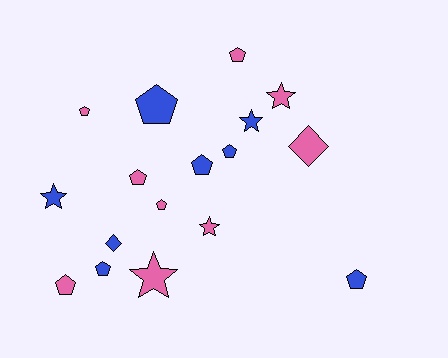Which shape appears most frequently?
Pentagon, with 10 objects.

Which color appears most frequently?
Pink, with 9 objects.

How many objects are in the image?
There are 17 objects.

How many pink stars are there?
There are 3 pink stars.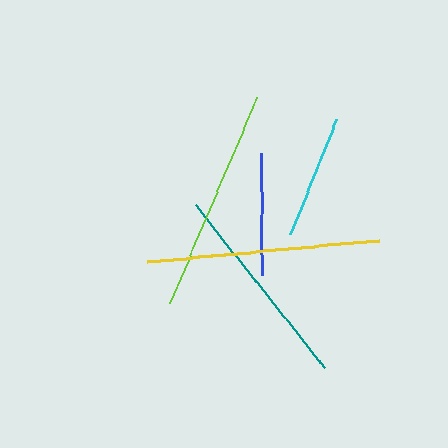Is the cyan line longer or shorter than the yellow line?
The yellow line is longer than the cyan line.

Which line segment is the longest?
The yellow line is the longest at approximately 234 pixels.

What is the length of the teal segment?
The teal segment is approximately 208 pixels long.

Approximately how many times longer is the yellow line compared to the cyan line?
The yellow line is approximately 1.9 times the length of the cyan line.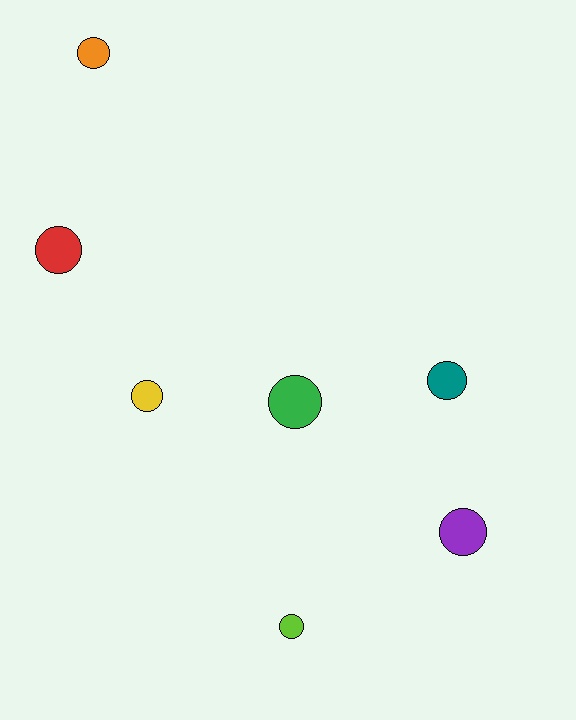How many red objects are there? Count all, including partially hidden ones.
There is 1 red object.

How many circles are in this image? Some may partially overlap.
There are 7 circles.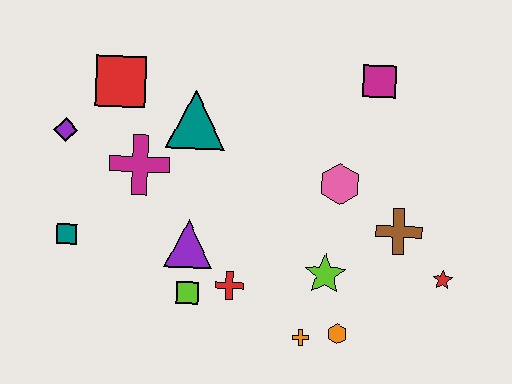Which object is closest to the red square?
The purple diamond is closest to the red square.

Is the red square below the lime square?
No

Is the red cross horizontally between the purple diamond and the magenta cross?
No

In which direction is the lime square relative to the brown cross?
The lime square is to the left of the brown cross.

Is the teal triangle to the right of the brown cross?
No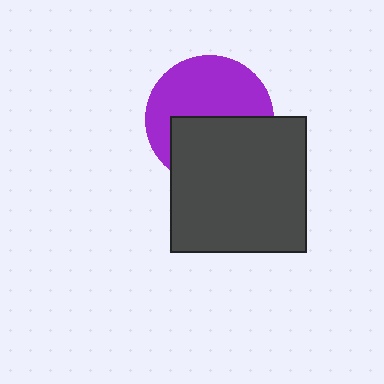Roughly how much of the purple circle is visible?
About half of it is visible (roughly 53%).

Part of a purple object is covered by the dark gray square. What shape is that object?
It is a circle.